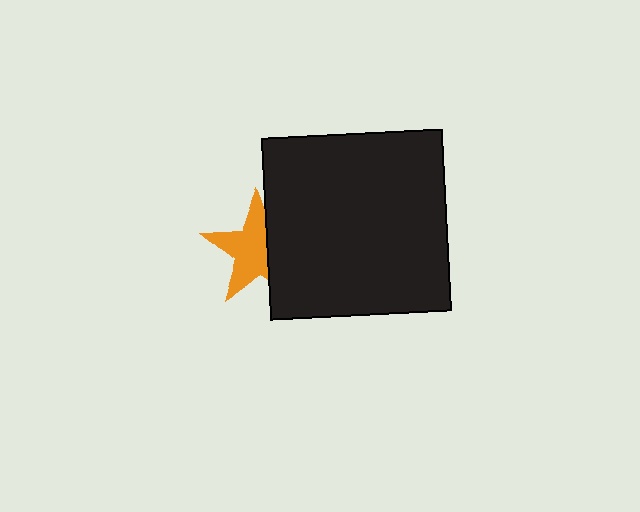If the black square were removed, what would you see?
You would see the complete orange star.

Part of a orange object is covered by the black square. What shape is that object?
It is a star.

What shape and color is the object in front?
The object in front is a black square.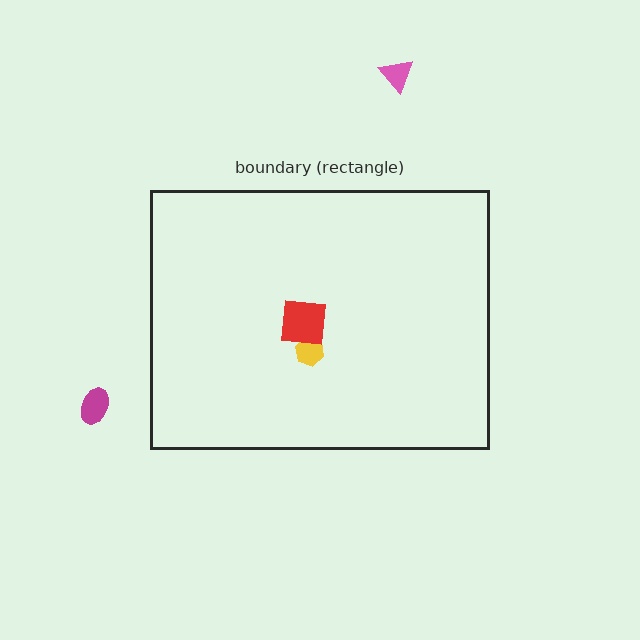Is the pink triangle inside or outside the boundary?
Outside.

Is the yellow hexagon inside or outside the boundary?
Inside.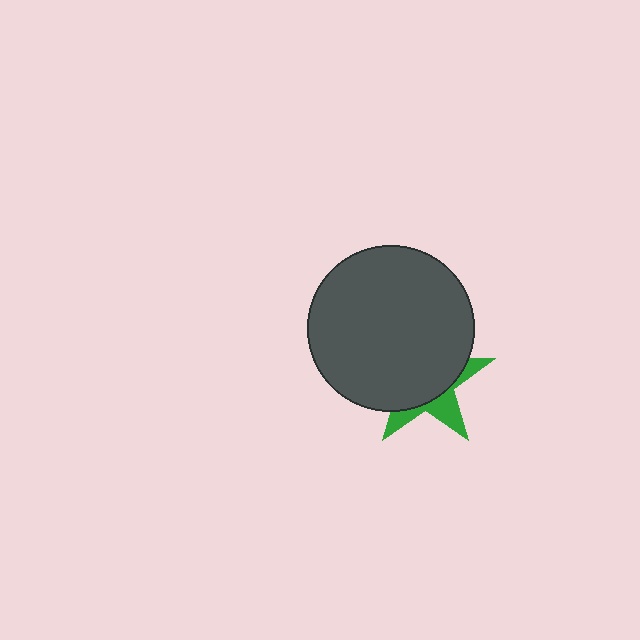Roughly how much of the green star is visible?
A small part of it is visible (roughly 32%).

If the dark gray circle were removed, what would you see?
You would see the complete green star.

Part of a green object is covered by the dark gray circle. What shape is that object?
It is a star.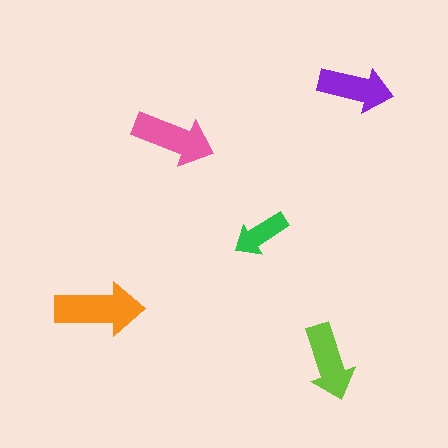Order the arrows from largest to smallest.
the orange one, the pink one, the lime one, the purple one, the green one.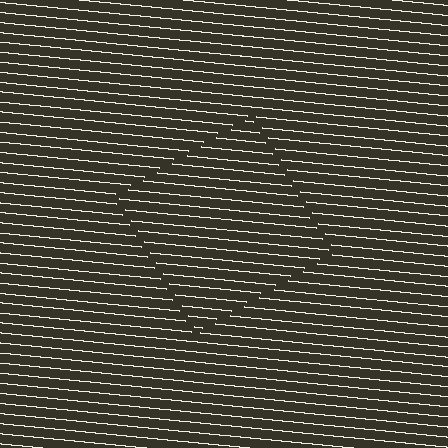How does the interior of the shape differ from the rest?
The interior of the shape contains the same grating, shifted by half a period — the contour is defined by the phase discontinuity where line-ends from the inner and outer gratings abut.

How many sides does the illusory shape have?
4 sides — the line-ends trace a square.